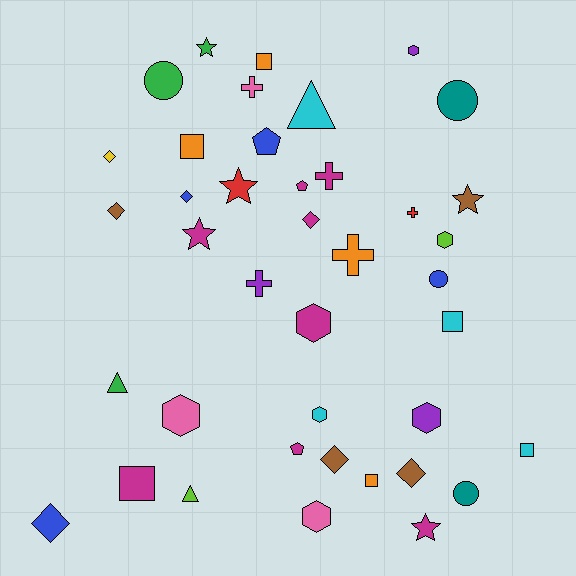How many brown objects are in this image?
There are 4 brown objects.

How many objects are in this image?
There are 40 objects.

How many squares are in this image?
There are 6 squares.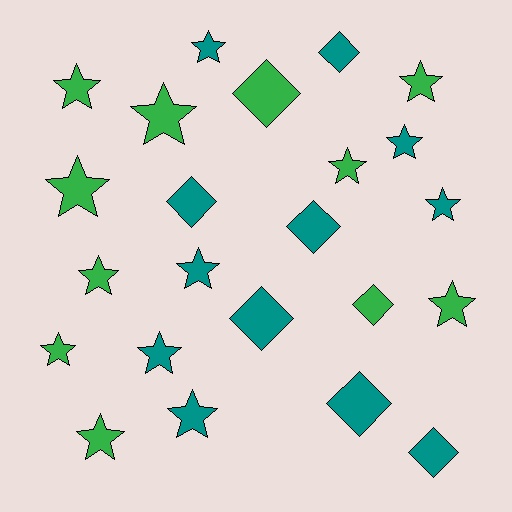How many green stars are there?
There are 9 green stars.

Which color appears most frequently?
Teal, with 12 objects.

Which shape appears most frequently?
Star, with 15 objects.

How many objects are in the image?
There are 23 objects.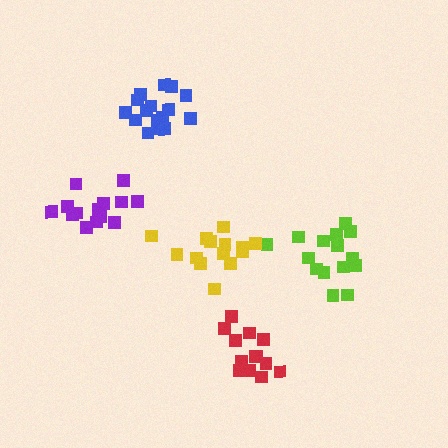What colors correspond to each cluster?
The clusters are colored: lime, red, purple, blue, yellow.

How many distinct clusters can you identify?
There are 5 distinct clusters.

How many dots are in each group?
Group 1: 15 dots, Group 2: 13 dots, Group 3: 14 dots, Group 4: 16 dots, Group 5: 14 dots (72 total).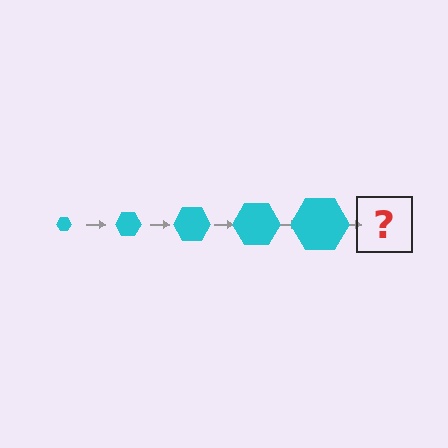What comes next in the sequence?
The next element should be a cyan hexagon, larger than the previous one.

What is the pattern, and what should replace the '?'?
The pattern is that the hexagon gets progressively larger each step. The '?' should be a cyan hexagon, larger than the previous one.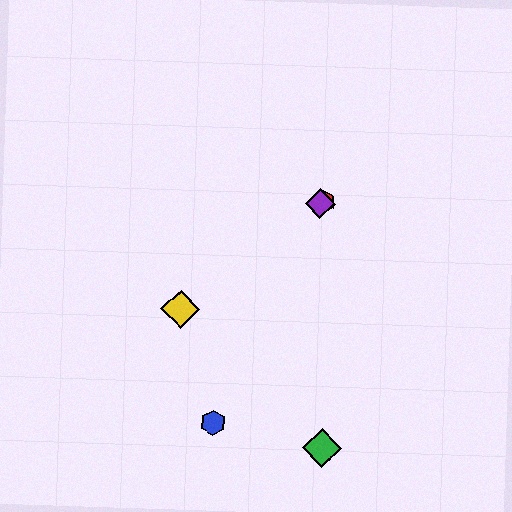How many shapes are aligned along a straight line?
3 shapes (the red hexagon, the yellow diamond, the purple diamond) are aligned along a straight line.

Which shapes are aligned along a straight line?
The red hexagon, the yellow diamond, the purple diamond are aligned along a straight line.